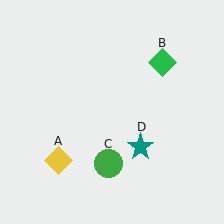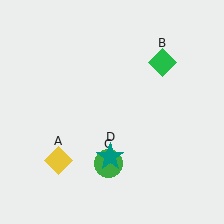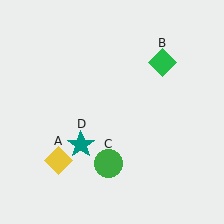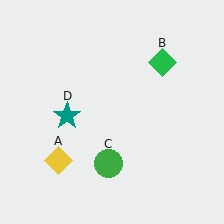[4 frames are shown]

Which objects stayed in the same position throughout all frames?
Yellow diamond (object A) and green diamond (object B) and green circle (object C) remained stationary.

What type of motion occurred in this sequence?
The teal star (object D) rotated clockwise around the center of the scene.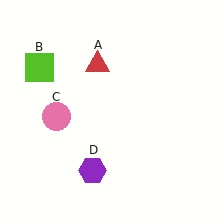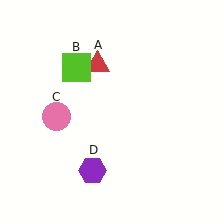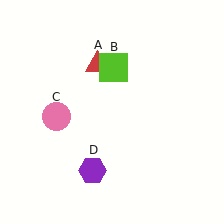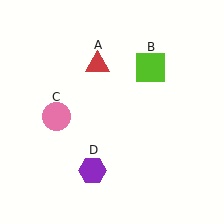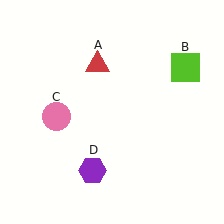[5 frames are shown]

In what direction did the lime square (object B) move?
The lime square (object B) moved right.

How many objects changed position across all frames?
1 object changed position: lime square (object B).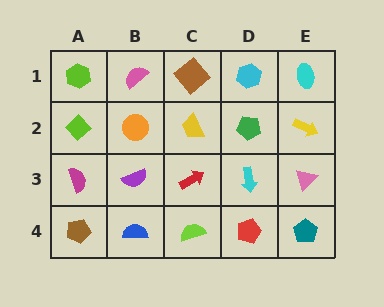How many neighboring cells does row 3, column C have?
4.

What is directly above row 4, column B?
A purple semicircle.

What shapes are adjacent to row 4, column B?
A purple semicircle (row 3, column B), a brown pentagon (row 4, column A), a lime semicircle (row 4, column C).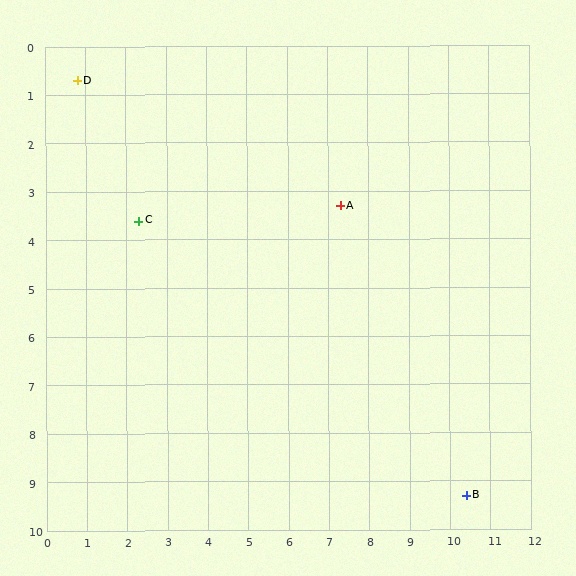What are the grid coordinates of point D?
Point D is at approximately (0.8, 0.7).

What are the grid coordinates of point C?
Point C is at approximately (2.3, 3.6).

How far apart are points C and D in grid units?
Points C and D are about 3.3 grid units apart.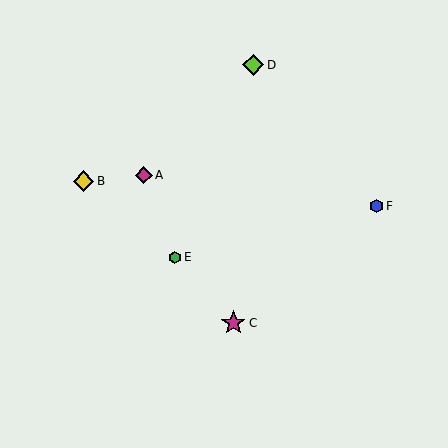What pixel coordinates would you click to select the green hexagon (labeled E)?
Click at (175, 257) to select the green hexagon E.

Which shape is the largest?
The magenta star (labeled C) is the largest.